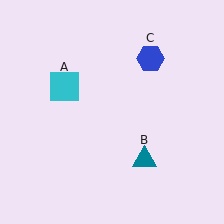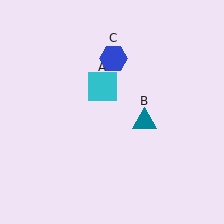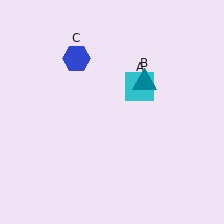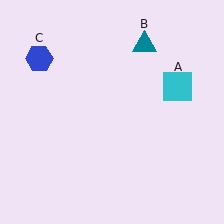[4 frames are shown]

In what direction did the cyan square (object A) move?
The cyan square (object A) moved right.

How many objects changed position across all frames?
3 objects changed position: cyan square (object A), teal triangle (object B), blue hexagon (object C).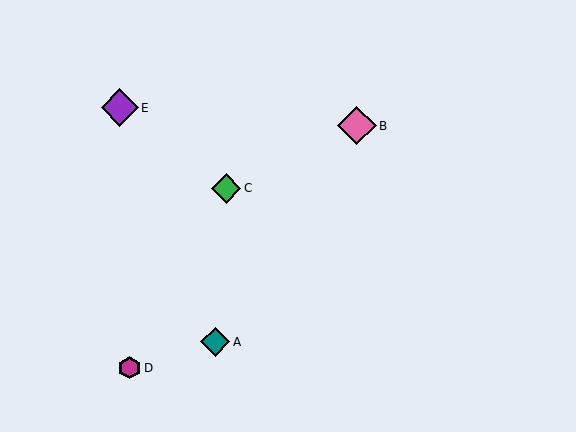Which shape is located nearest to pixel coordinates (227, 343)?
The teal diamond (labeled A) at (215, 342) is nearest to that location.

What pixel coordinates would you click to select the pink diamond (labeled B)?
Click at (357, 126) to select the pink diamond B.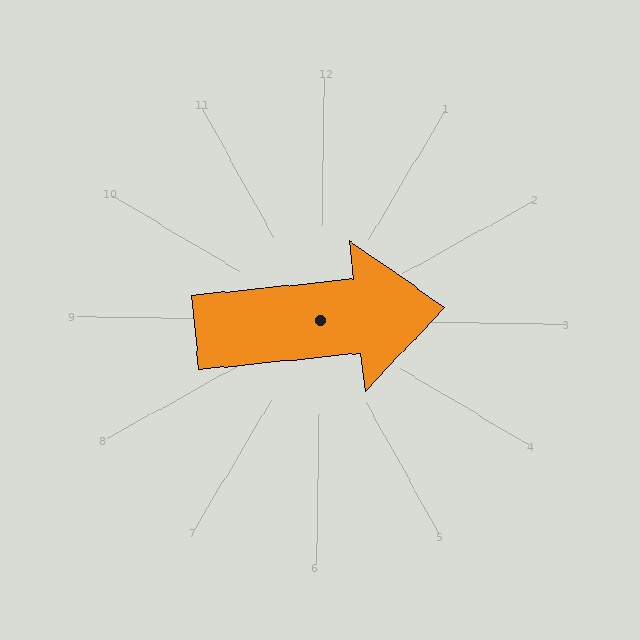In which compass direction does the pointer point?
East.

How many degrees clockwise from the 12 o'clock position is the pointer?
Approximately 83 degrees.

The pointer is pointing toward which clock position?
Roughly 3 o'clock.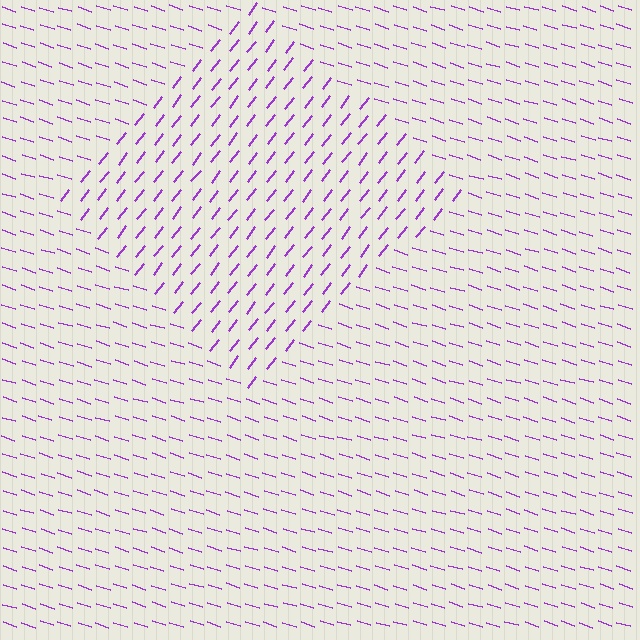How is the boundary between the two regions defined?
The boundary is defined purely by a change in line orientation (approximately 70 degrees difference). All lines are the same color and thickness.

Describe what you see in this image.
The image is filled with small purple line segments. A diamond region in the image has lines oriented differently from the surrounding lines, creating a visible texture boundary.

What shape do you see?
I see a diamond.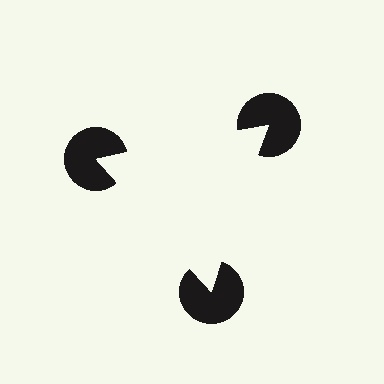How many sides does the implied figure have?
3 sides.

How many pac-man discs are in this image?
There are 3 — one at each vertex of the illusory triangle.